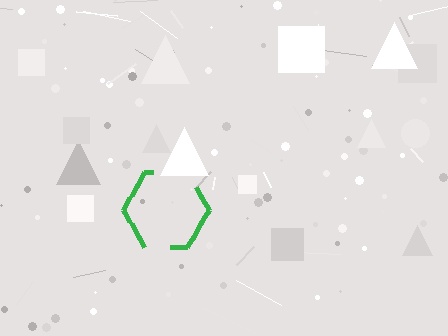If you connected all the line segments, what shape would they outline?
They would outline a hexagon.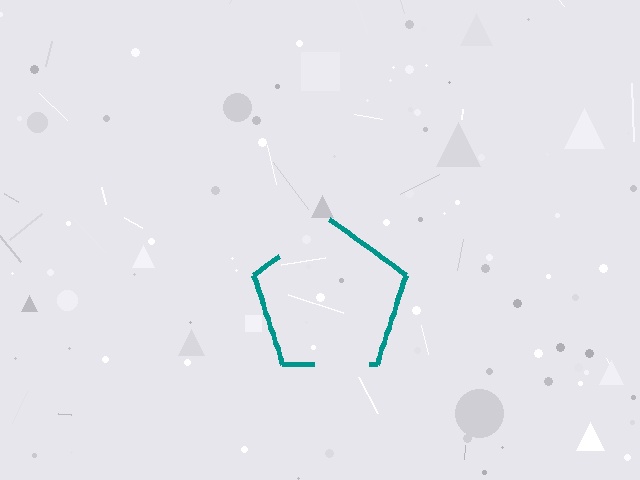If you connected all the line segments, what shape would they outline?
They would outline a pentagon.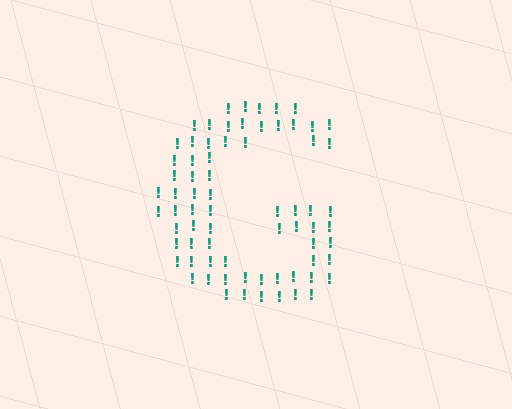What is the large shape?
The large shape is the letter G.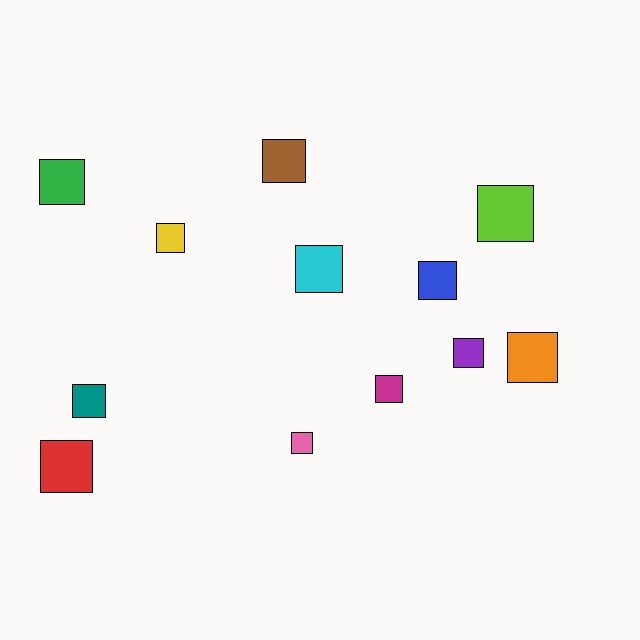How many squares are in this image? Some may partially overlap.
There are 12 squares.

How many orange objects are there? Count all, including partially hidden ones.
There is 1 orange object.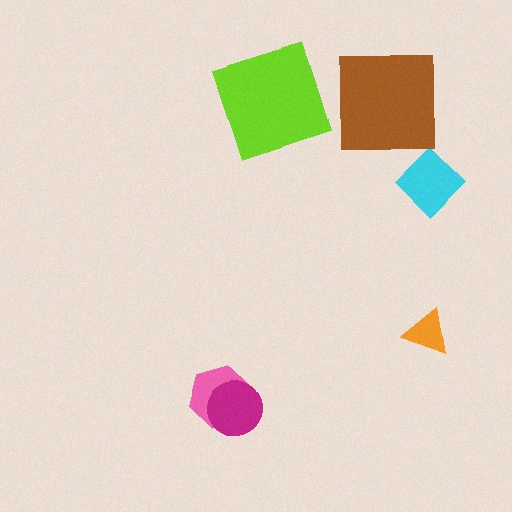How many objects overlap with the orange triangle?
0 objects overlap with the orange triangle.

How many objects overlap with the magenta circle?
1 object overlaps with the magenta circle.